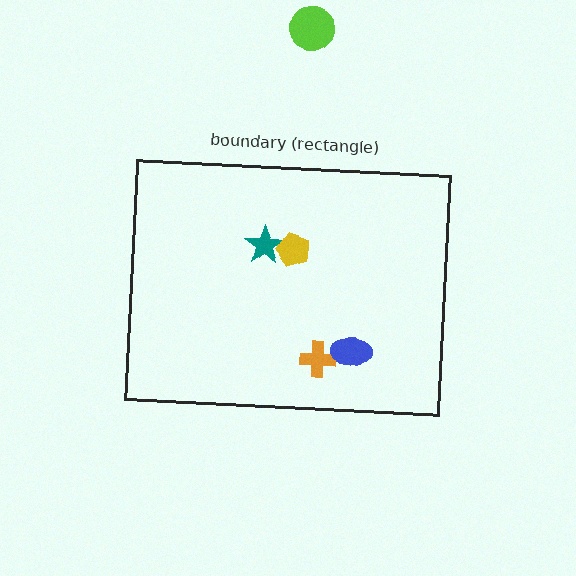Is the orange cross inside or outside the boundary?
Inside.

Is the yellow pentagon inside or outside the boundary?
Inside.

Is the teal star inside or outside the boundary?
Inside.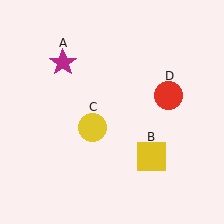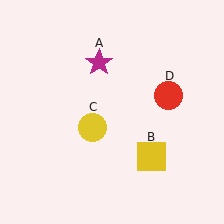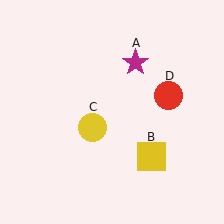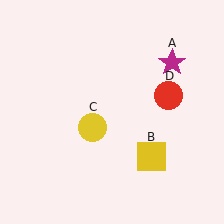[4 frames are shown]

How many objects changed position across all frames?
1 object changed position: magenta star (object A).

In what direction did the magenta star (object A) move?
The magenta star (object A) moved right.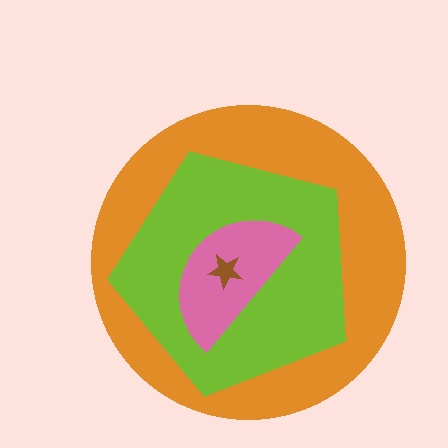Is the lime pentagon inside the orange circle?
Yes.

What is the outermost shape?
The orange circle.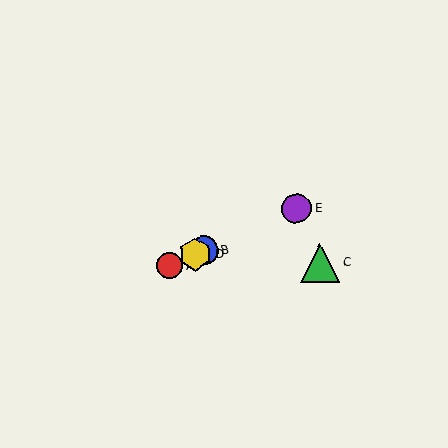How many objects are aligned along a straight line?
4 objects (A, B, D, E) are aligned along a straight line.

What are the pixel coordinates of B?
Object B is at (204, 250).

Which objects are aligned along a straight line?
Objects A, B, D, E are aligned along a straight line.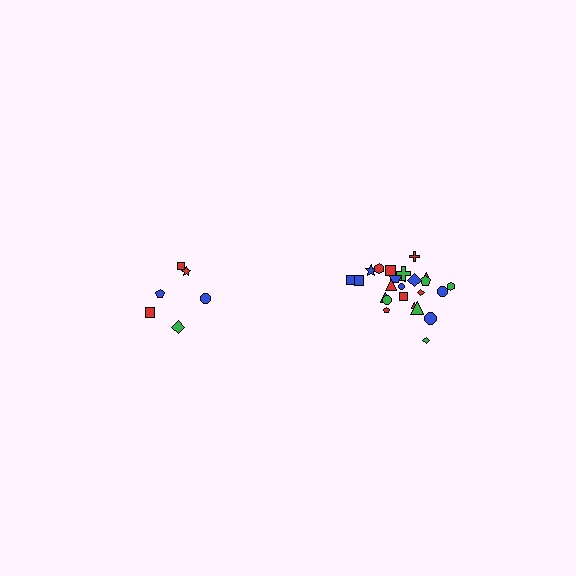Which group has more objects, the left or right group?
The right group.